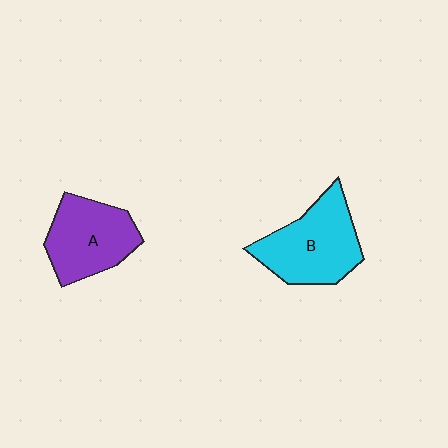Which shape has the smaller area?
Shape A (purple).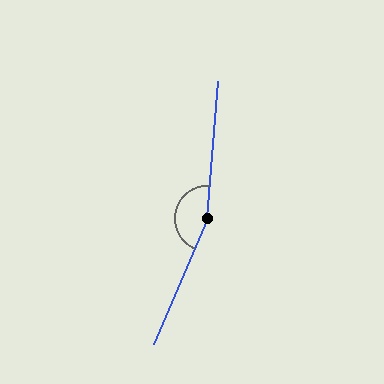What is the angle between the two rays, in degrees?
Approximately 162 degrees.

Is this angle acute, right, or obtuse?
It is obtuse.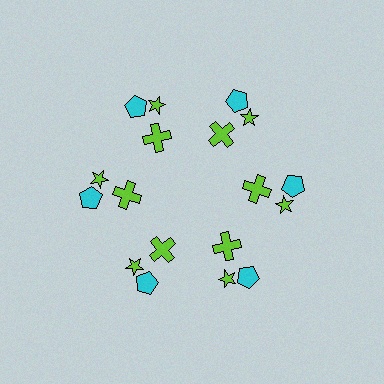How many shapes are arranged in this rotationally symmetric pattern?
There are 18 shapes, arranged in 6 groups of 3.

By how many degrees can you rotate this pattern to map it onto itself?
The pattern maps onto itself every 60 degrees of rotation.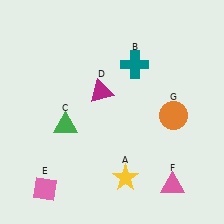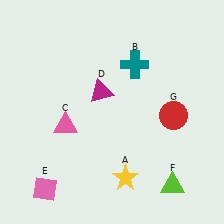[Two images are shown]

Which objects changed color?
C changed from green to pink. F changed from pink to lime. G changed from orange to red.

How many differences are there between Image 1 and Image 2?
There are 3 differences between the two images.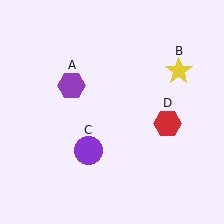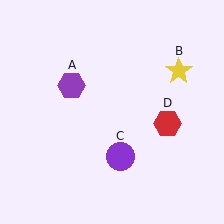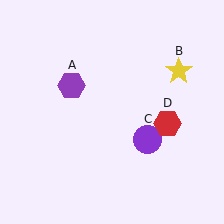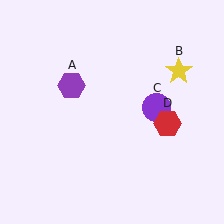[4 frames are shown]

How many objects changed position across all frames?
1 object changed position: purple circle (object C).